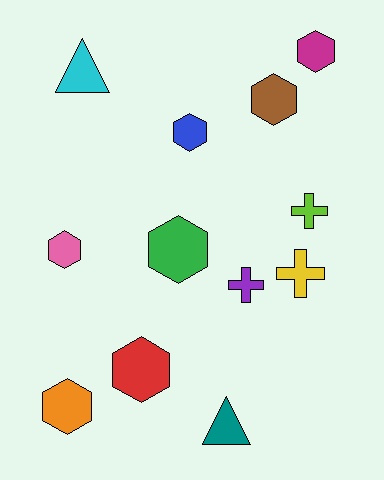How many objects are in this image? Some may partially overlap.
There are 12 objects.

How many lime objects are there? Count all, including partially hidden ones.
There is 1 lime object.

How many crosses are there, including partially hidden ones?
There are 3 crosses.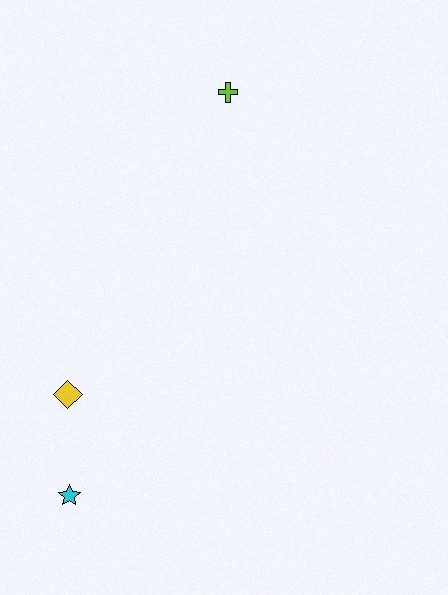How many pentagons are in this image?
There are no pentagons.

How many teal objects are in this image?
There are no teal objects.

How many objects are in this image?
There are 3 objects.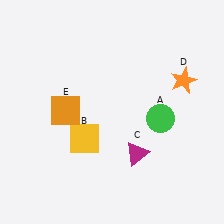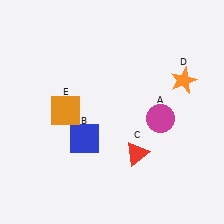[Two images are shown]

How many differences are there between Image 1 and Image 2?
There are 3 differences between the two images.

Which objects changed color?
A changed from green to magenta. B changed from yellow to blue. C changed from magenta to red.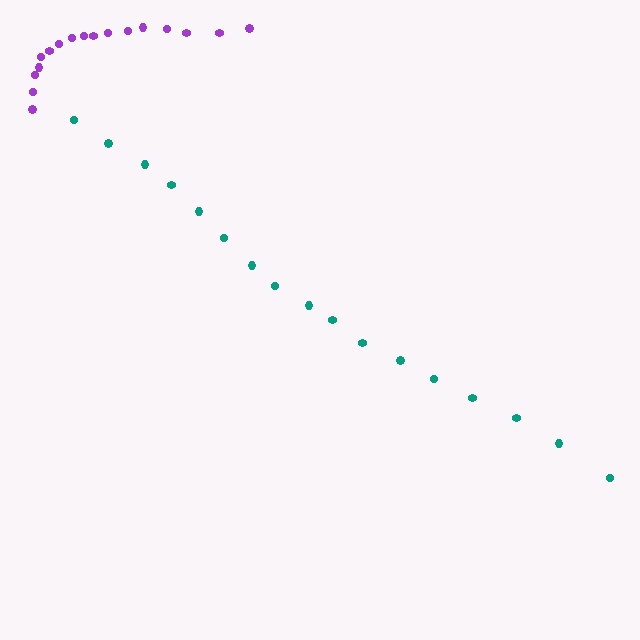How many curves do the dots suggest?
There are 2 distinct paths.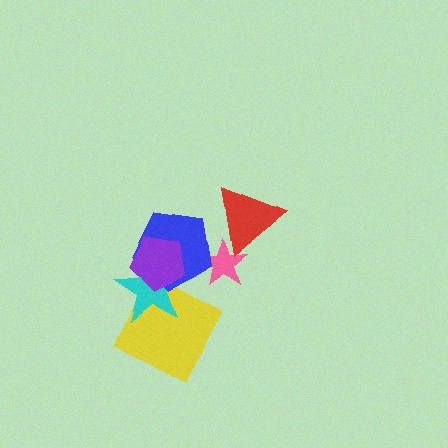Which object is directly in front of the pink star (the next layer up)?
The blue pentagon is directly in front of the pink star.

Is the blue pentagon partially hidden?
Yes, it is partially covered by another shape.